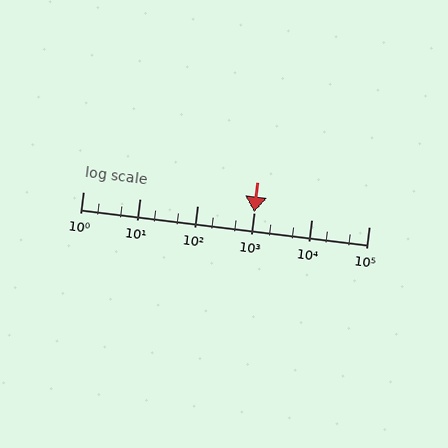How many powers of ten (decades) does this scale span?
The scale spans 5 decades, from 1 to 100000.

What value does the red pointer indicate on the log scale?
The pointer indicates approximately 980.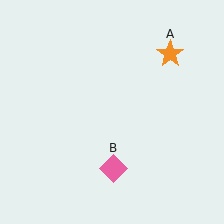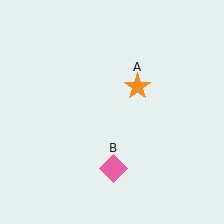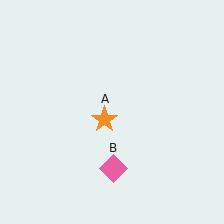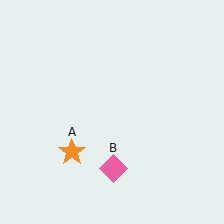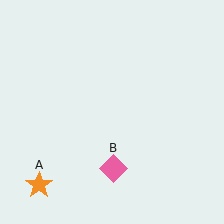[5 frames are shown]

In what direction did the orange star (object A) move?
The orange star (object A) moved down and to the left.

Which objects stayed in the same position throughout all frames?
Pink diamond (object B) remained stationary.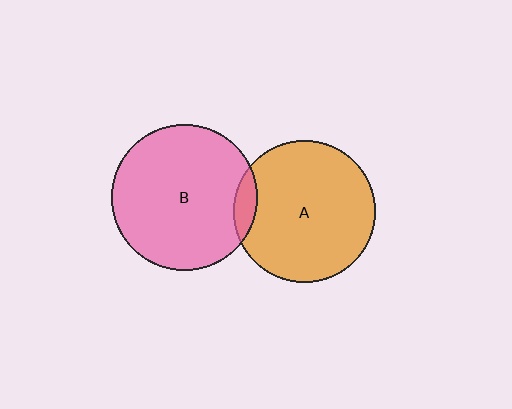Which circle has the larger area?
Circle B (pink).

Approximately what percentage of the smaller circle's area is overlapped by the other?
Approximately 10%.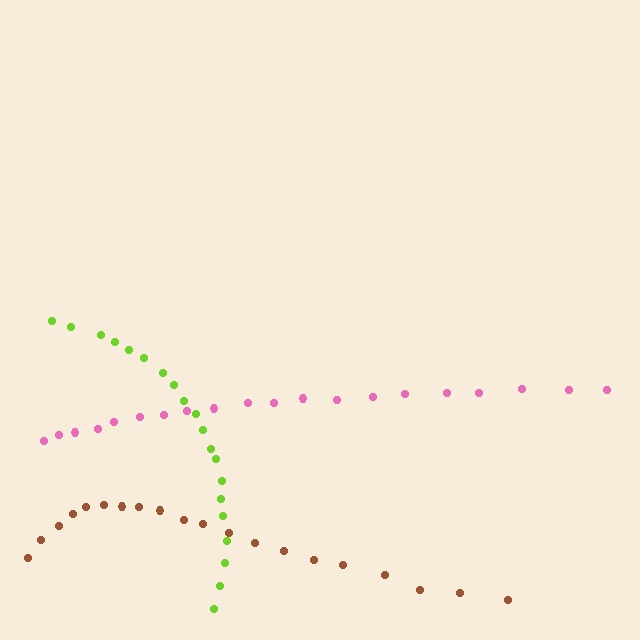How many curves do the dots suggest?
There are 3 distinct paths.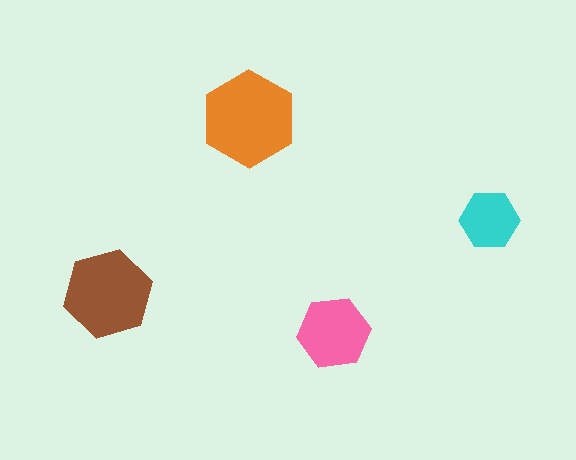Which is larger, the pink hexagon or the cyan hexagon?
The pink one.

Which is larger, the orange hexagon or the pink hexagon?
The orange one.